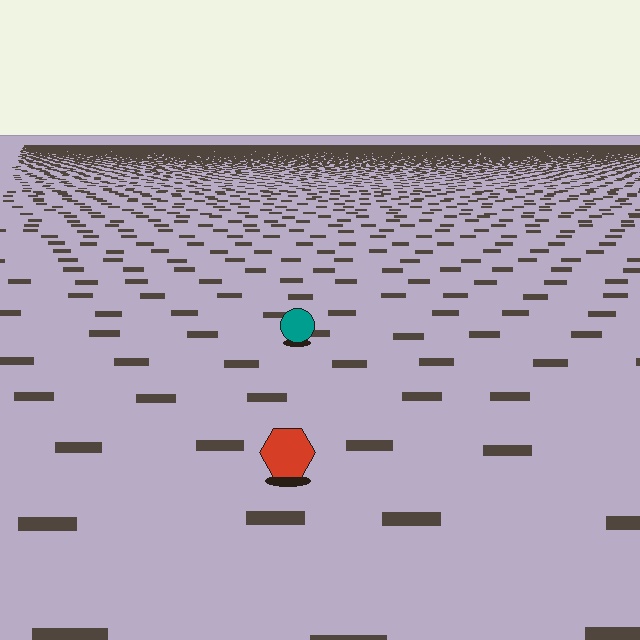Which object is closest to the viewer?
The red hexagon is closest. The texture marks near it are larger and more spread out.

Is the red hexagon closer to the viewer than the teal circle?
Yes. The red hexagon is closer — you can tell from the texture gradient: the ground texture is coarser near it.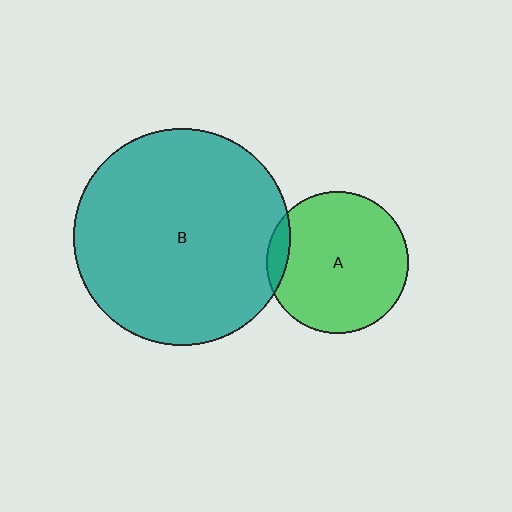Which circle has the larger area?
Circle B (teal).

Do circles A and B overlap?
Yes.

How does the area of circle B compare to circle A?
Approximately 2.3 times.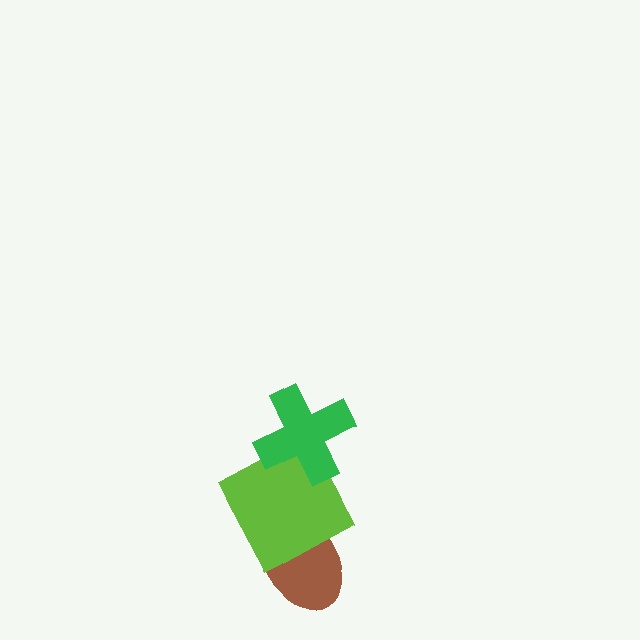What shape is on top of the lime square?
The green cross is on top of the lime square.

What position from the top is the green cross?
The green cross is 1st from the top.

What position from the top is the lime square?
The lime square is 2nd from the top.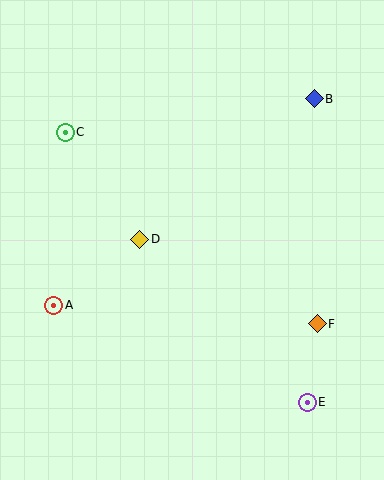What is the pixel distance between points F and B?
The distance between F and B is 225 pixels.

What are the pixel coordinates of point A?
Point A is at (53, 305).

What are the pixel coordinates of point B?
Point B is at (314, 99).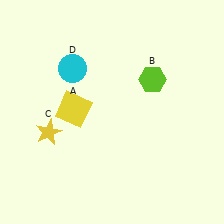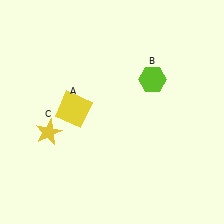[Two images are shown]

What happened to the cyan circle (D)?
The cyan circle (D) was removed in Image 2. It was in the top-left area of Image 1.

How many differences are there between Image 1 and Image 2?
There is 1 difference between the two images.